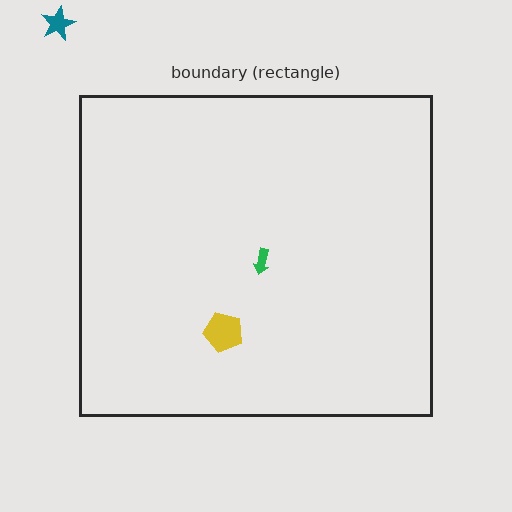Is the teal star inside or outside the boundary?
Outside.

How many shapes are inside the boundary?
2 inside, 1 outside.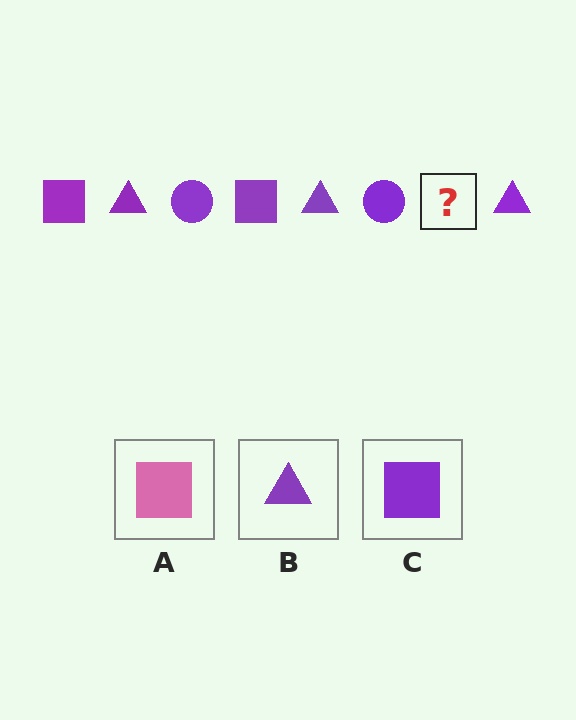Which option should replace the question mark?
Option C.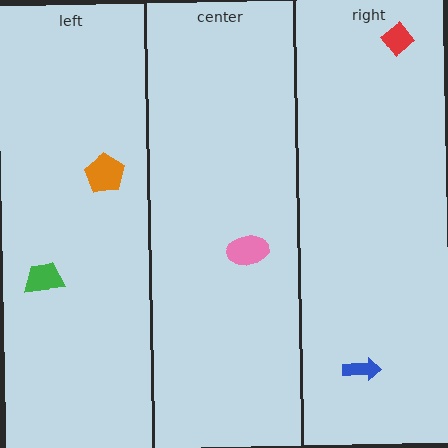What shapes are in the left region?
The orange pentagon, the green trapezoid.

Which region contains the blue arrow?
The right region.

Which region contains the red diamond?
The right region.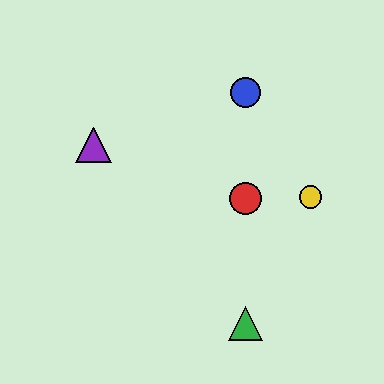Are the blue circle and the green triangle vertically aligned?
Yes, both are at x≈245.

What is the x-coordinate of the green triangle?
The green triangle is at x≈246.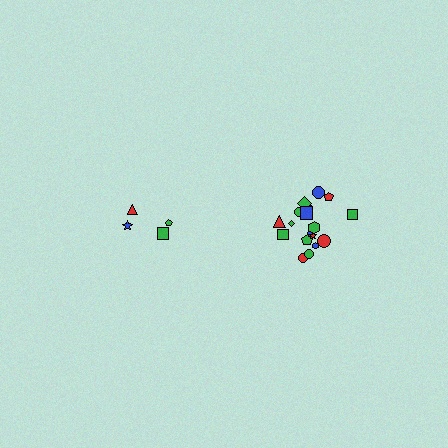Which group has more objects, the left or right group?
The right group.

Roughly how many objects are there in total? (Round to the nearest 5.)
Roughly 20 objects in total.